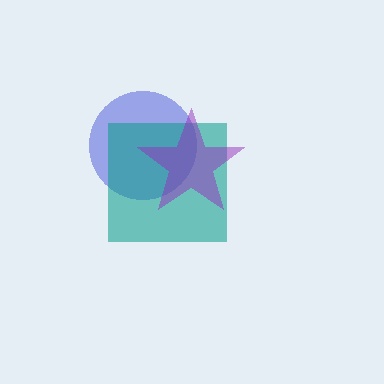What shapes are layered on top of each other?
The layered shapes are: a blue circle, a teal square, a purple star.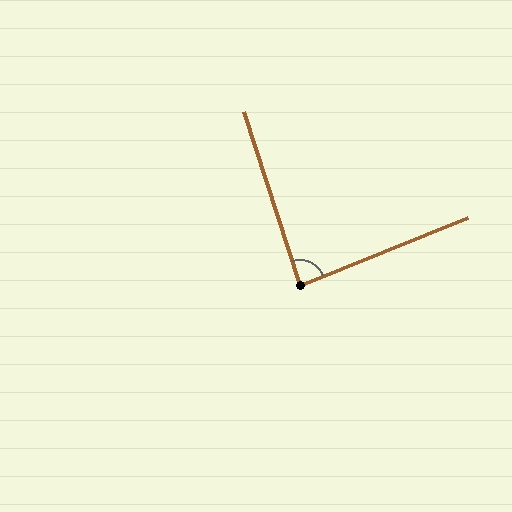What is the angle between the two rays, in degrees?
Approximately 86 degrees.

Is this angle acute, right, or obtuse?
It is approximately a right angle.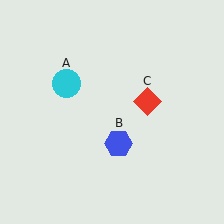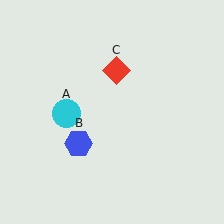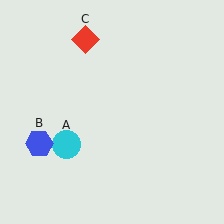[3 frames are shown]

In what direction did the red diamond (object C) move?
The red diamond (object C) moved up and to the left.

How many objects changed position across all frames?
3 objects changed position: cyan circle (object A), blue hexagon (object B), red diamond (object C).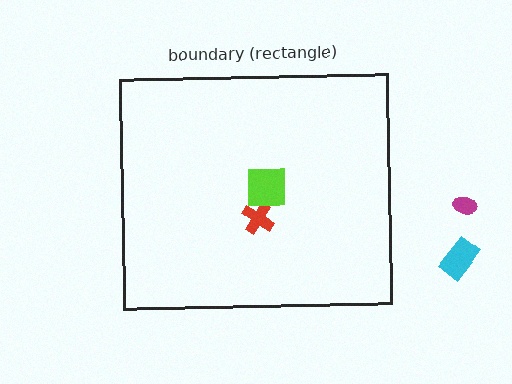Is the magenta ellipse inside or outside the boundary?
Outside.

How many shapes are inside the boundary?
2 inside, 2 outside.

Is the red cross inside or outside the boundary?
Inside.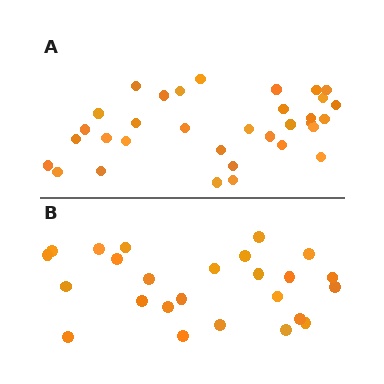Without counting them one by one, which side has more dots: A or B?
Region A (the top region) has more dots.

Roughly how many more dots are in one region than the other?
Region A has roughly 8 or so more dots than region B.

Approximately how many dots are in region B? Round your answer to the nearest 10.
About 20 dots. (The exact count is 25, which rounds to 20.)